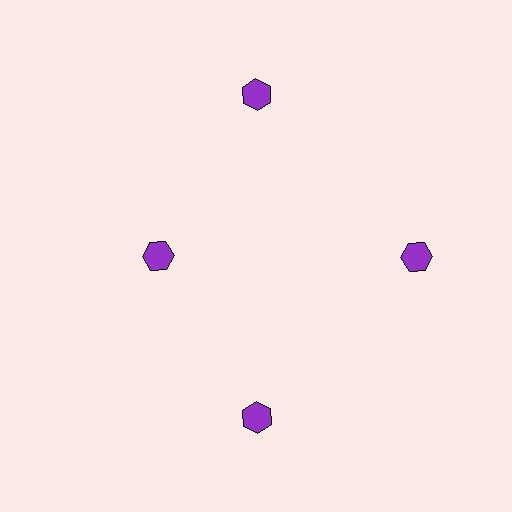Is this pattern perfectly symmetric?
No. The 4 purple hexagons are arranged in a ring, but one element near the 9 o'clock position is pulled inward toward the center, breaking the 4-fold rotational symmetry.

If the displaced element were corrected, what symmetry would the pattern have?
It would have 4-fold rotational symmetry — the pattern would map onto itself every 90 degrees.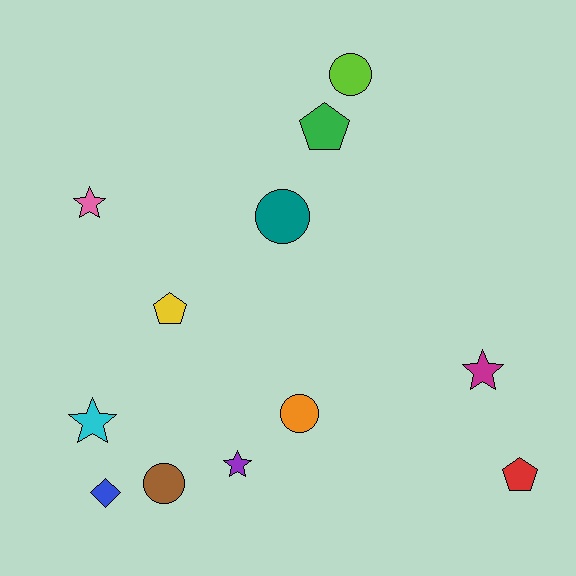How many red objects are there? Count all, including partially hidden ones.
There is 1 red object.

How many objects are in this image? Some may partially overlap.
There are 12 objects.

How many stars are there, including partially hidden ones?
There are 4 stars.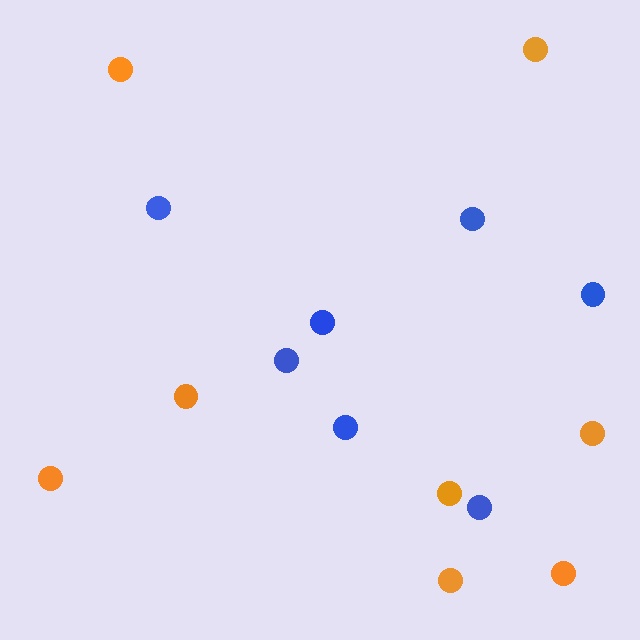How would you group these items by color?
There are 2 groups: one group of orange circles (8) and one group of blue circles (7).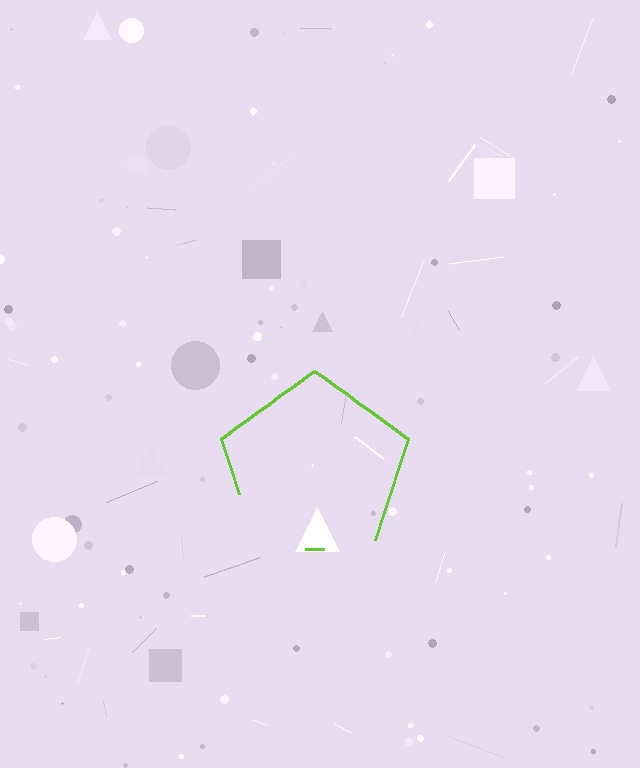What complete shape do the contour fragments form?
The contour fragments form a pentagon.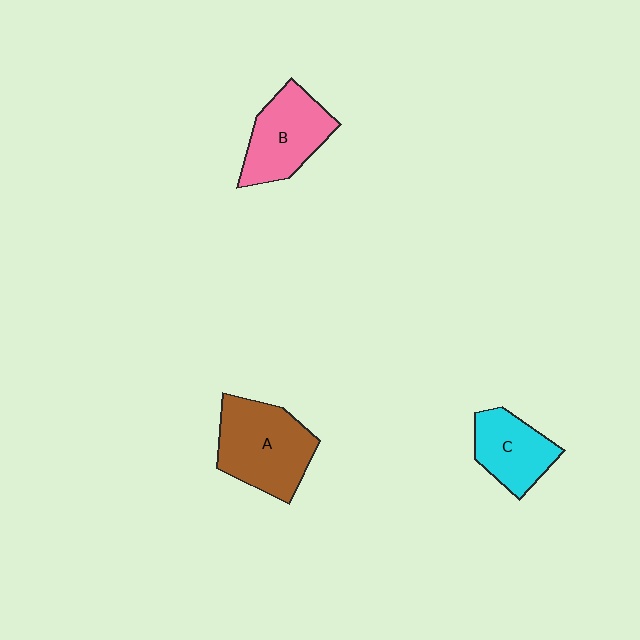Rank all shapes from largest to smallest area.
From largest to smallest: A (brown), B (pink), C (cyan).